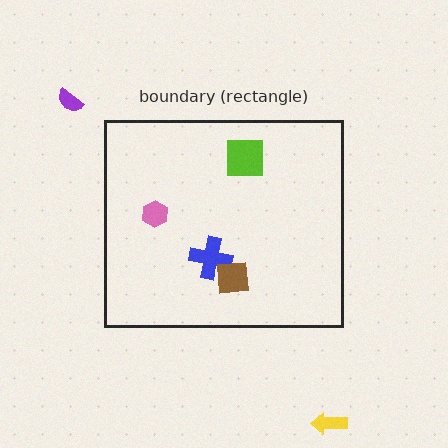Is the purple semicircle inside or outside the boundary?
Outside.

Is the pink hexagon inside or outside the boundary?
Inside.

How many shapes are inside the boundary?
4 inside, 2 outside.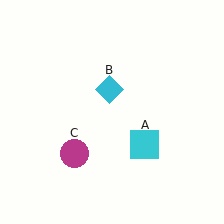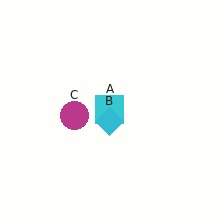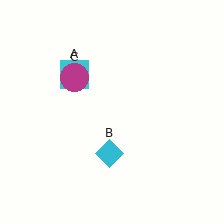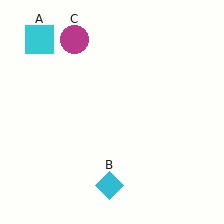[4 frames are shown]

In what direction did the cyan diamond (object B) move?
The cyan diamond (object B) moved down.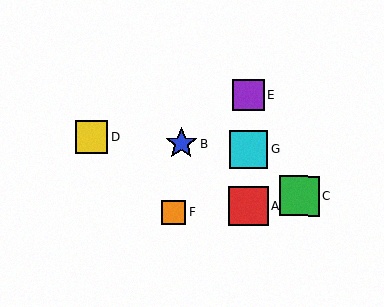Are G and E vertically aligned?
Yes, both are at x≈249.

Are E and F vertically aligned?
No, E is at x≈249 and F is at x≈173.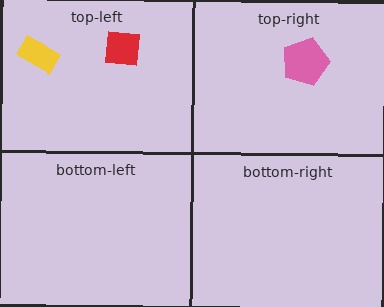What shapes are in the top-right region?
The pink pentagon.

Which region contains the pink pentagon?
The top-right region.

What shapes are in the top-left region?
The yellow rectangle, the red square.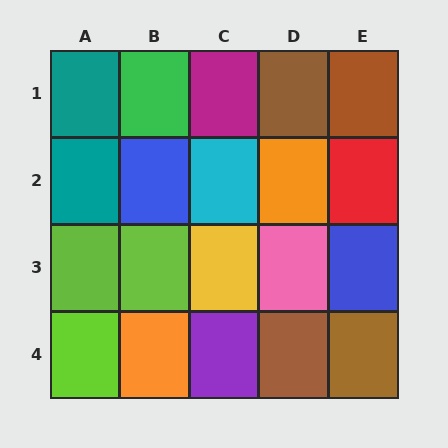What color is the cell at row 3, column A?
Lime.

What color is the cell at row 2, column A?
Teal.